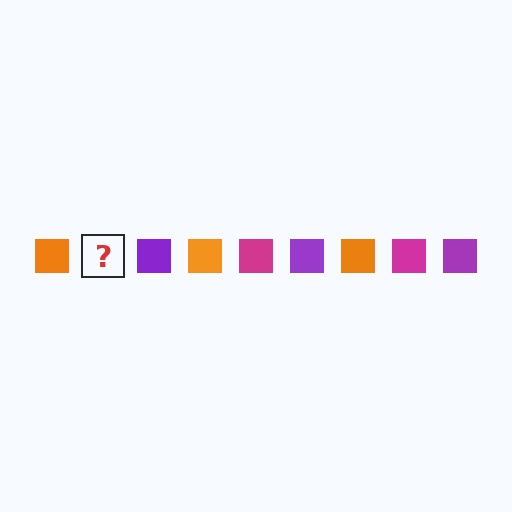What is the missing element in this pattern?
The missing element is a magenta square.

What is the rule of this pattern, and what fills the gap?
The rule is that the pattern cycles through orange, magenta, purple squares. The gap should be filled with a magenta square.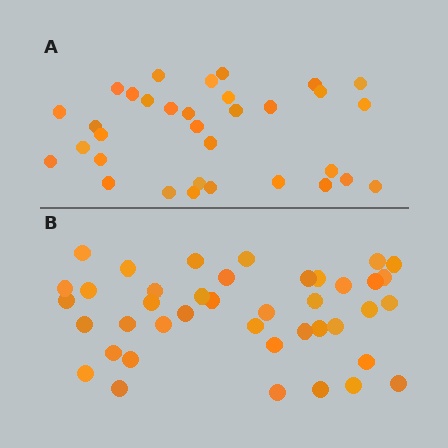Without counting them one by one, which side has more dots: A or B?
Region B (the bottom region) has more dots.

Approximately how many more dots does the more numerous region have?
Region B has roughly 8 or so more dots than region A.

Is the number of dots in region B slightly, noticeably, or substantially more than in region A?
Region B has only slightly more — the two regions are fairly close. The ratio is roughly 1.2 to 1.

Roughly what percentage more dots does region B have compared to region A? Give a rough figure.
About 25% more.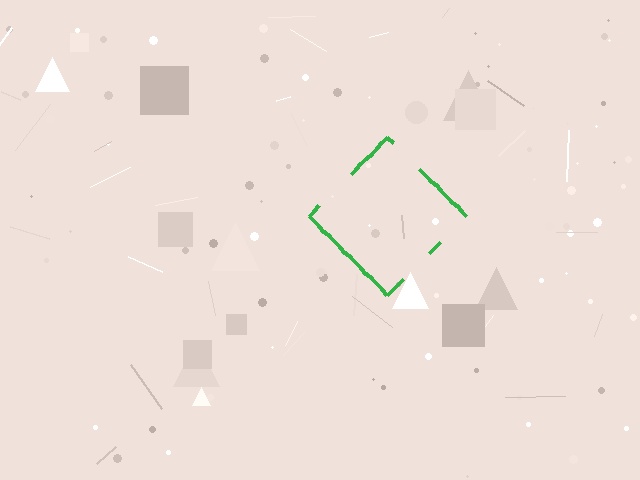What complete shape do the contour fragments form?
The contour fragments form a diamond.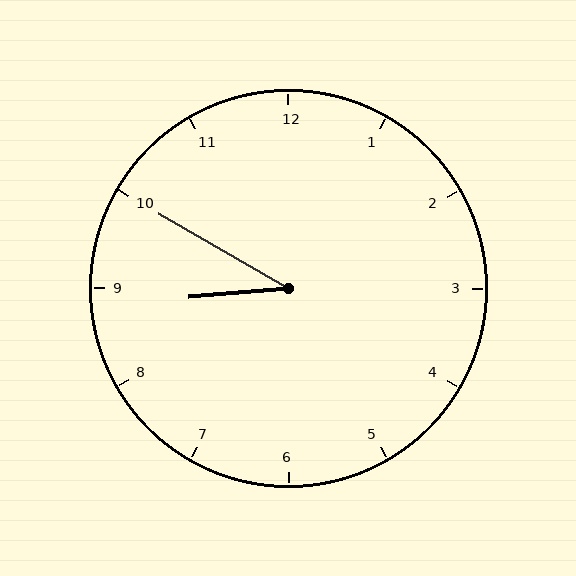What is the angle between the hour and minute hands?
Approximately 35 degrees.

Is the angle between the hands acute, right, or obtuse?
It is acute.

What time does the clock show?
8:50.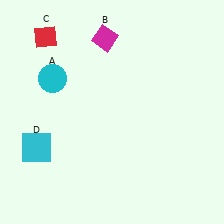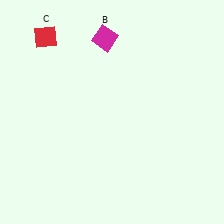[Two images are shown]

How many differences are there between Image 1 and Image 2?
There are 2 differences between the two images.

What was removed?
The cyan circle (A), the cyan square (D) were removed in Image 2.